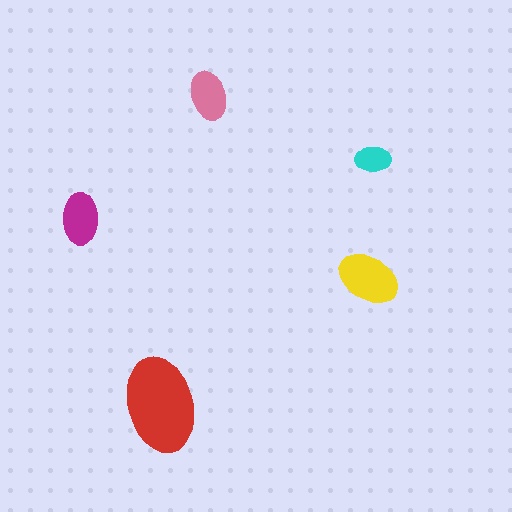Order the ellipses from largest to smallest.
the red one, the yellow one, the magenta one, the pink one, the cyan one.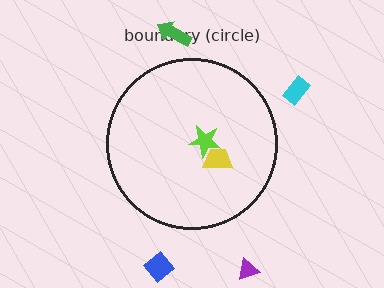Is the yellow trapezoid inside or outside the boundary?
Inside.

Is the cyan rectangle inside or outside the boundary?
Outside.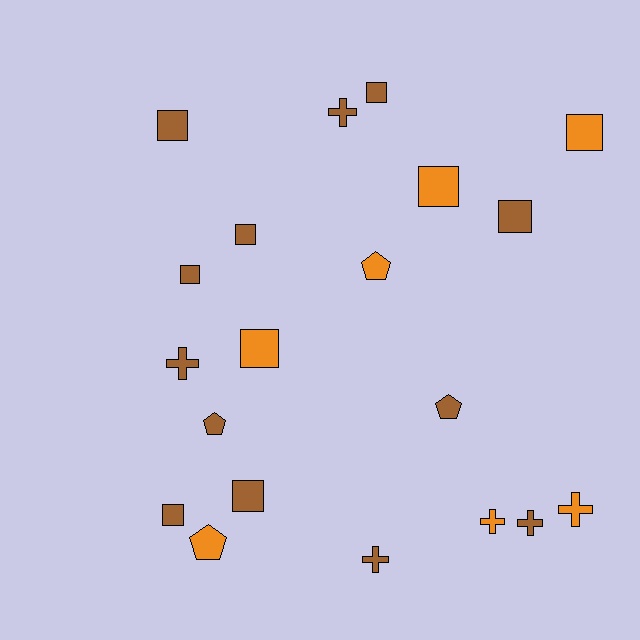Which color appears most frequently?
Brown, with 13 objects.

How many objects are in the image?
There are 20 objects.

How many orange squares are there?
There are 3 orange squares.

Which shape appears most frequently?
Square, with 10 objects.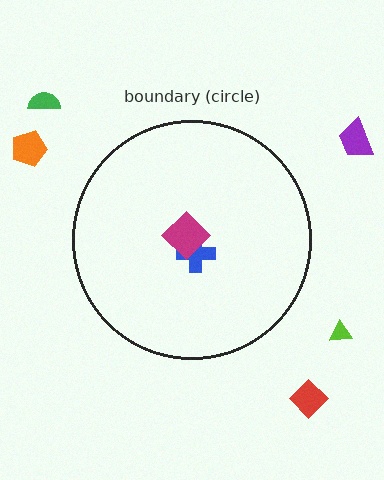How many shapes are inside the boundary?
2 inside, 5 outside.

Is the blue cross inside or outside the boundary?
Inside.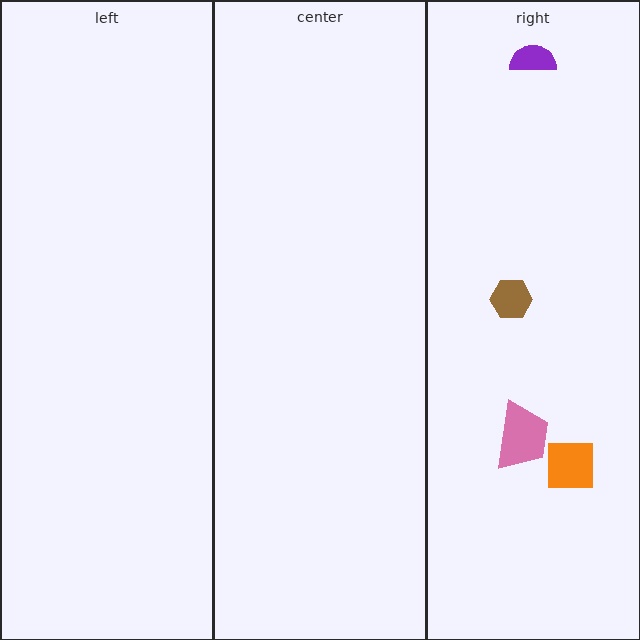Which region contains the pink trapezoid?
The right region.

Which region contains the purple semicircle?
The right region.